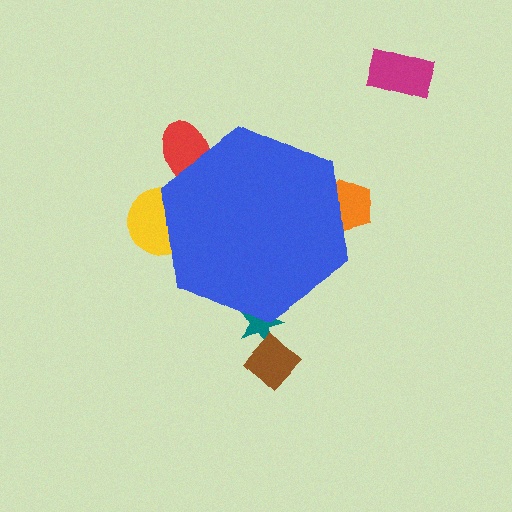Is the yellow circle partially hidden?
Yes, the yellow circle is partially hidden behind the blue hexagon.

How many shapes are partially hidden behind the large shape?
4 shapes are partially hidden.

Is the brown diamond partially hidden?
No, the brown diamond is fully visible.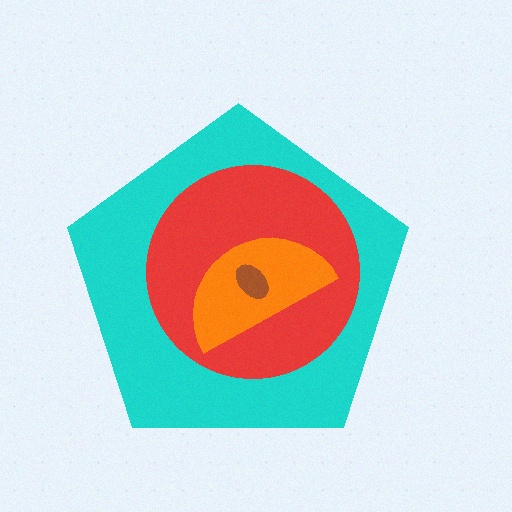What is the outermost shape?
The cyan pentagon.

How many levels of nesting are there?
4.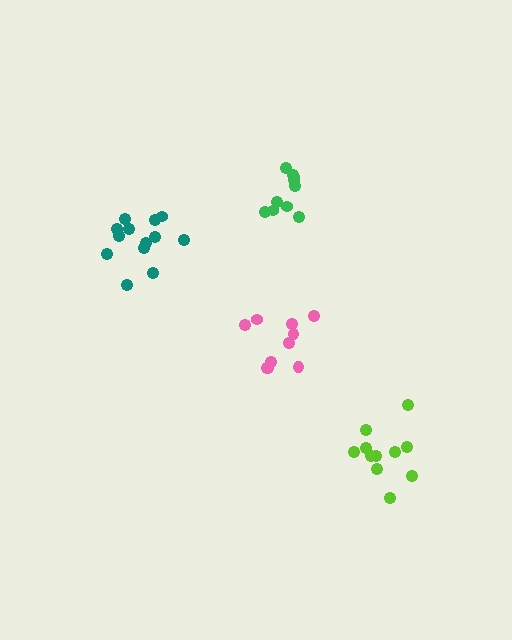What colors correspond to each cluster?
The clusters are colored: lime, pink, green, teal.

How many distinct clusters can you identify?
There are 4 distinct clusters.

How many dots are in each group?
Group 1: 11 dots, Group 2: 10 dots, Group 3: 10 dots, Group 4: 13 dots (44 total).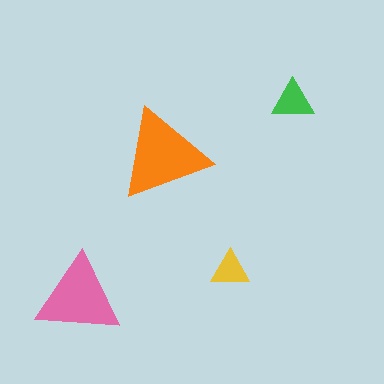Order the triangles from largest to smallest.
the orange one, the pink one, the green one, the yellow one.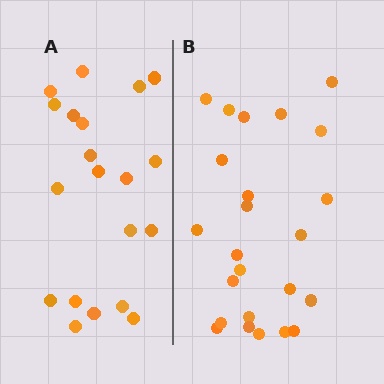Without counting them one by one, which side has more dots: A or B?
Region B (the right region) has more dots.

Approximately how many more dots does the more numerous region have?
Region B has about 4 more dots than region A.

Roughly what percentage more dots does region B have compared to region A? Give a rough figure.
About 20% more.